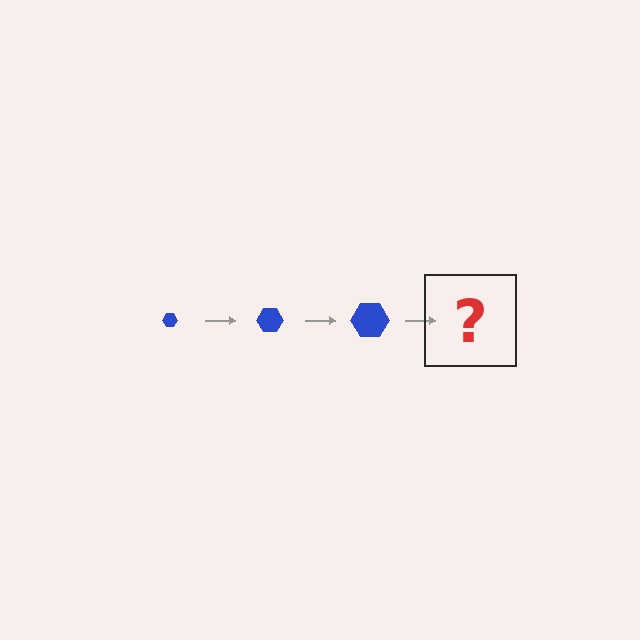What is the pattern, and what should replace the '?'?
The pattern is that the hexagon gets progressively larger each step. The '?' should be a blue hexagon, larger than the previous one.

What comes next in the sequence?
The next element should be a blue hexagon, larger than the previous one.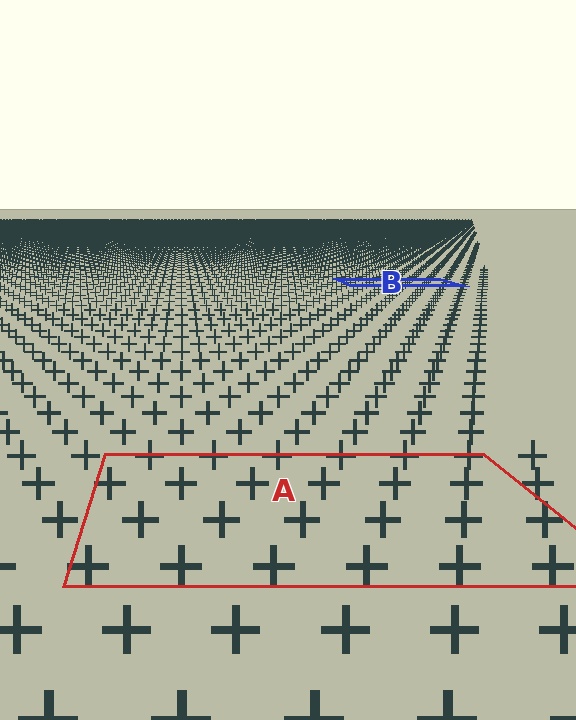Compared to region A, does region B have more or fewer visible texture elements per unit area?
Region B has more texture elements per unit area — they are packed more densely because it is farther away.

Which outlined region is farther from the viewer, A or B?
Region B is farther from the viewer — the texture elements inside it appear smaller and more densely packed.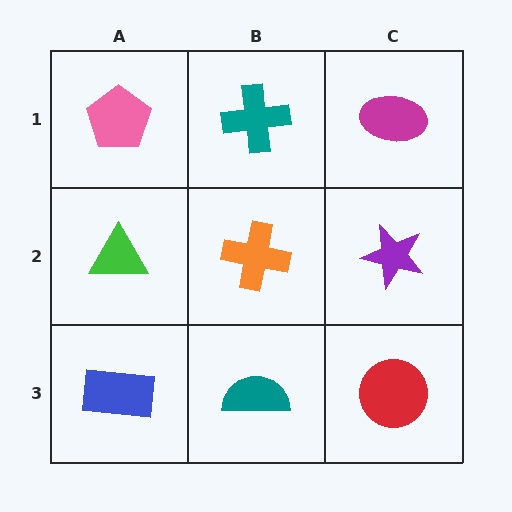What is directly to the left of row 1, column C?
A teal cross.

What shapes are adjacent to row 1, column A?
A green triangle (row 2, column A), a teal cross (row 1, column B).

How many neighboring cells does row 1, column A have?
2.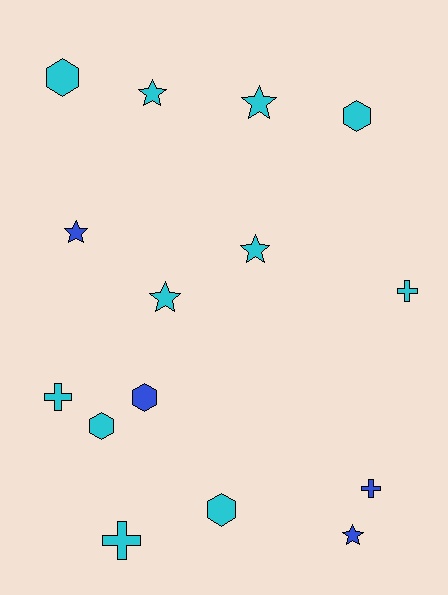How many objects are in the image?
There are 15 objects.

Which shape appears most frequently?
Star, with 6 objects.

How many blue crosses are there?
There is 1 blue cross.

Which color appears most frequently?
Cyan, with 11 objects.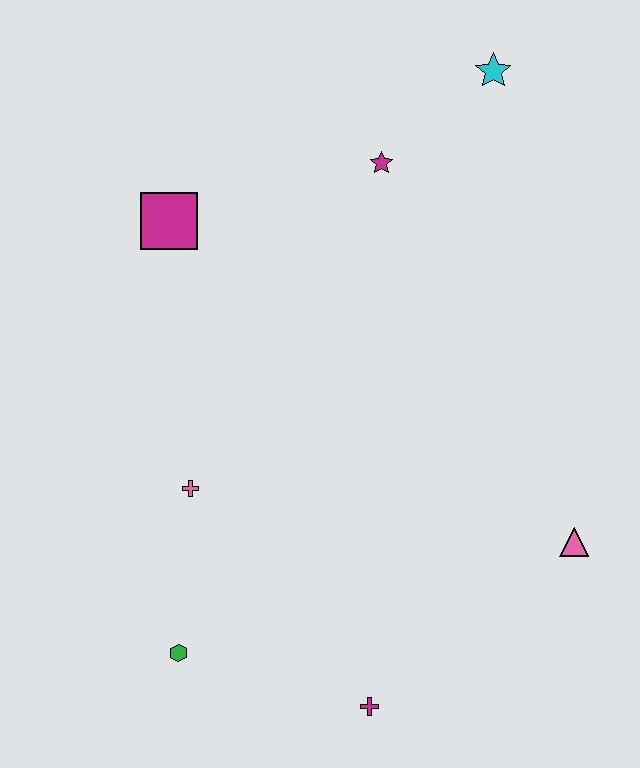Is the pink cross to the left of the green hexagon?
No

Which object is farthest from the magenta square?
The magenta cross is farthest from the magenta square.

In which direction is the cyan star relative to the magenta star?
The cyan star is to the right of the magenta star.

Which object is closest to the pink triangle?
The magenta cross is closest to the pink triangle.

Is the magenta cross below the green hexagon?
Yes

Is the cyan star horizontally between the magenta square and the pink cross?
No